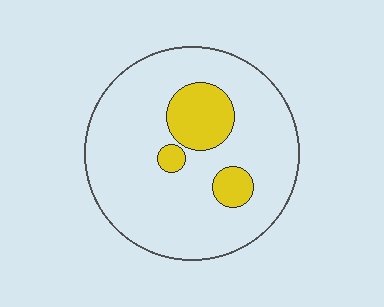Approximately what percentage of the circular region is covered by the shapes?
Approximately 15%.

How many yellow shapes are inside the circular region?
3.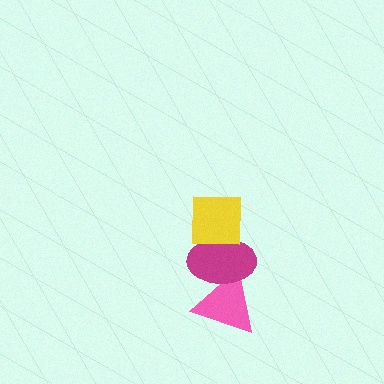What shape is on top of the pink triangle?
The magenta ellipse is on top of the pink triangle.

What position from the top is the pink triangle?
The pink triangle is 3rd from the top.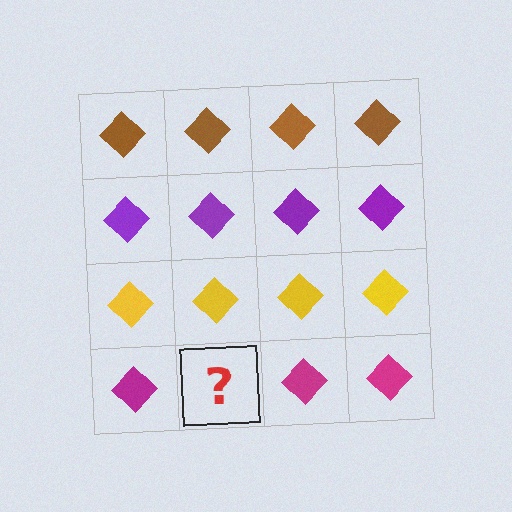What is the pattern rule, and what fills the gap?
The rule is that each row has a consistent color. The gap should be filled with a magenta diamond.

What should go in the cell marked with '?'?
The missing cell should contain a magenta diamond.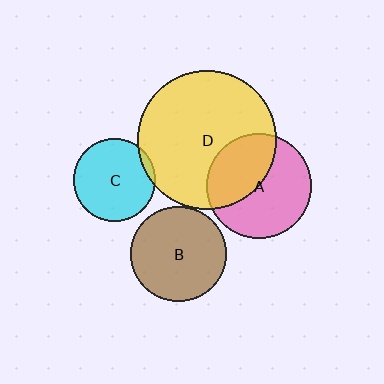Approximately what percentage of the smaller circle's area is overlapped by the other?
Approximately 5%.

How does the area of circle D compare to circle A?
Approximately 1.8 times.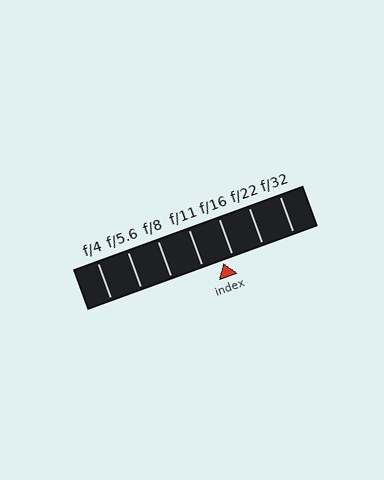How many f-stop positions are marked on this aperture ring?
There are 7 f-stop positions marked.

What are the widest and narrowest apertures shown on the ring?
The widest aperture shown is f/4 and the narrowest is f/32.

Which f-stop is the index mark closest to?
The index mark is closest to f/16.